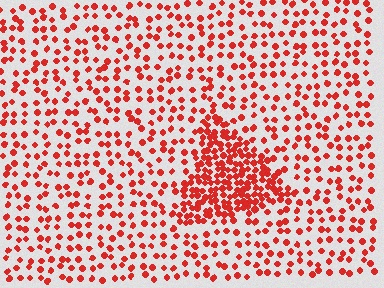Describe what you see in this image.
The image contains small red elements arranged at two different densities. A triangle-shaped region is visible where the elements are more densely packed than the surrounding area.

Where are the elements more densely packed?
The elements are more densely packed inside the triangle boundary.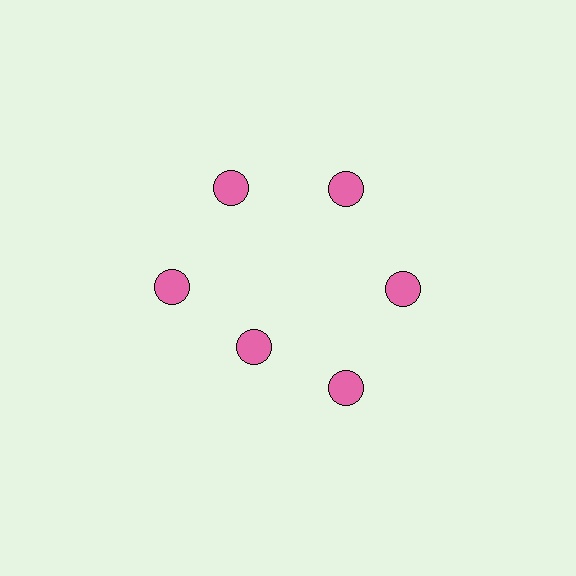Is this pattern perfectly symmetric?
No. The 6 pink circles are arranged in a ring, but one element near the 7 o'clock position is pulled inward toward the center, breaking the 6-fold rotational symmetry.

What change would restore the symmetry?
The symmetry would be restored by moving it outward, back onto the ring so that all 6 circles sit at equal angles and equal distance from the center.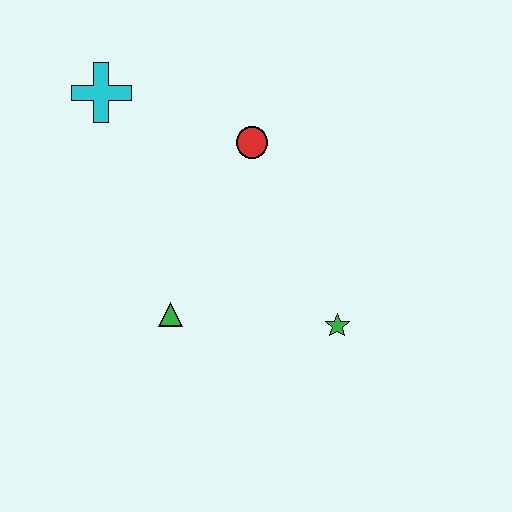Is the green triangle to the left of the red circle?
Yes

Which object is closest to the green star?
The green triangle is closest to the green star.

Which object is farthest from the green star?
The cyan cross is farthest from the green star.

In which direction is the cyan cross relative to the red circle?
The cyan cross is to the left of the red circle.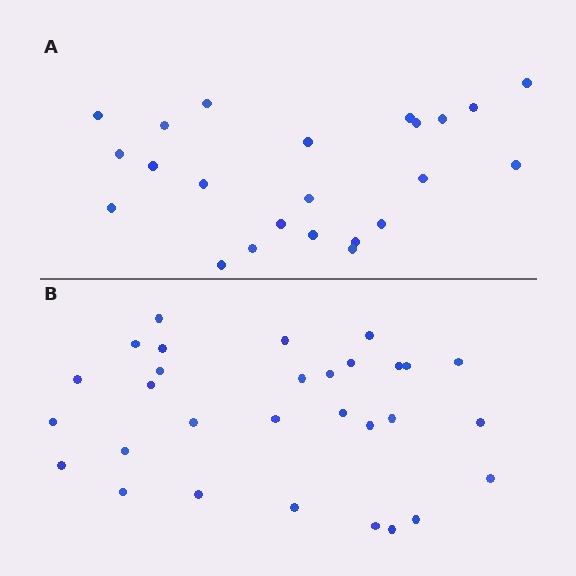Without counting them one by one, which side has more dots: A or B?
Region B (the bottom region) has more dots.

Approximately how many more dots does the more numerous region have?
Region B has roughly 8 or so more dots than region A.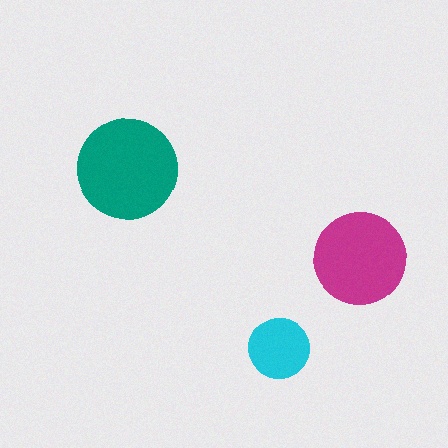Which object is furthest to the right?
The magenta circle is rightmost.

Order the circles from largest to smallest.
the teal one, the magenta one, the cyan one.